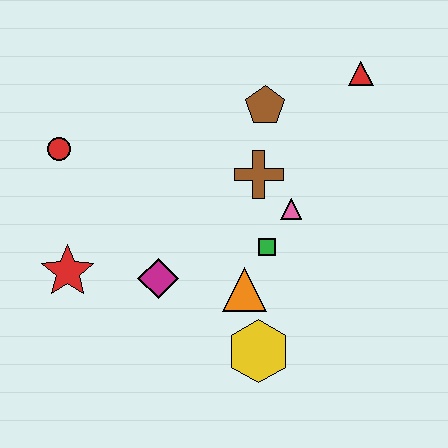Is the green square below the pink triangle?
Yes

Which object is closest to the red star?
The magenta diamond is closest to the red star.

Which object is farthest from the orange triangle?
The red triangle is farthest from the orange triangle.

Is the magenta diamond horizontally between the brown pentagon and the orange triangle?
No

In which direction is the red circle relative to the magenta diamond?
The red circle is above the magenta diamond.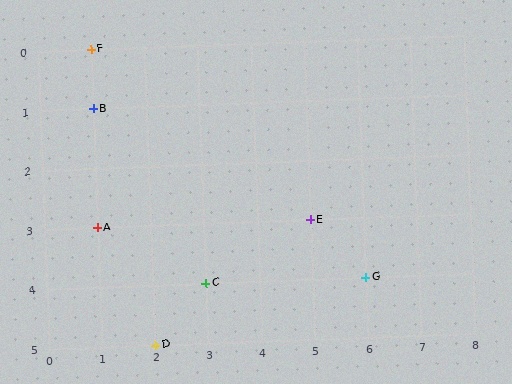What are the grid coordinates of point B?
Point B is at grid coordinates (1, 1).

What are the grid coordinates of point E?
Point E is at grid coordinates (5, 3).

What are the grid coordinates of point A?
Point A is at grid coordinates (1, 3).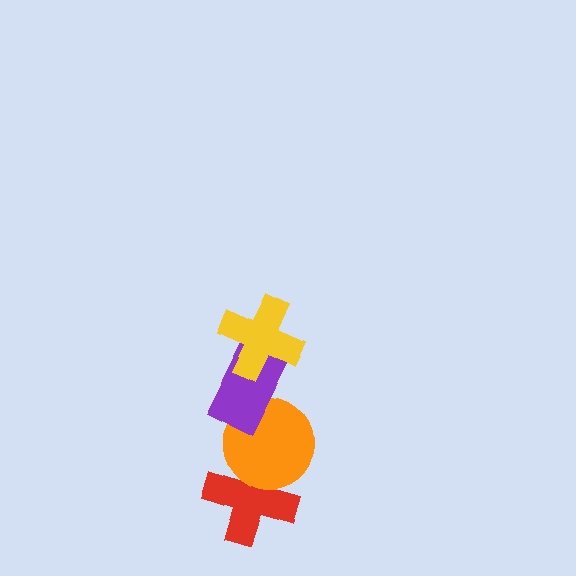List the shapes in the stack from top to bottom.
From top to bottom: the yellow cross, the purple rectangle, the orange circle, the red cross.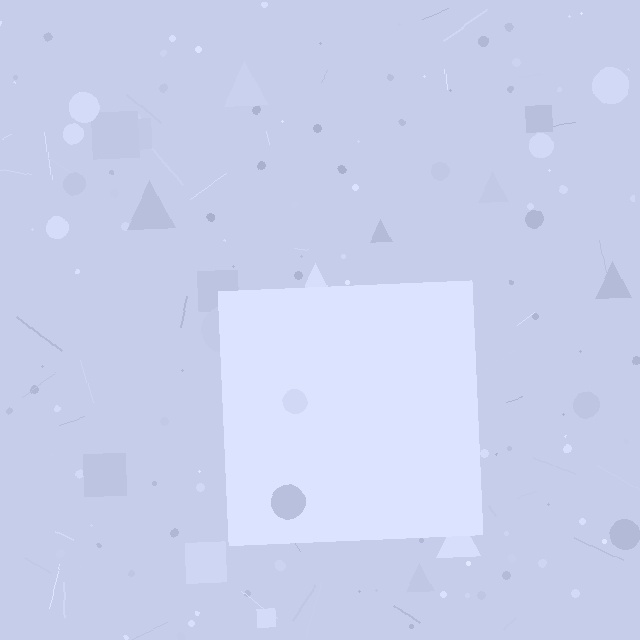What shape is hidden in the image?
A square is hidden in the image.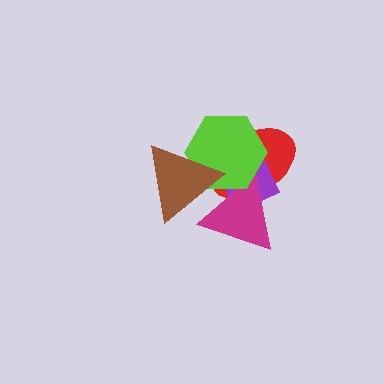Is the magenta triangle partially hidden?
Yes, it is partially covered by another shape.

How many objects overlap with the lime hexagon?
4 objects overlap with the lime hexagon.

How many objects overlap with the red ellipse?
4 objects overlap with the red ellipse.